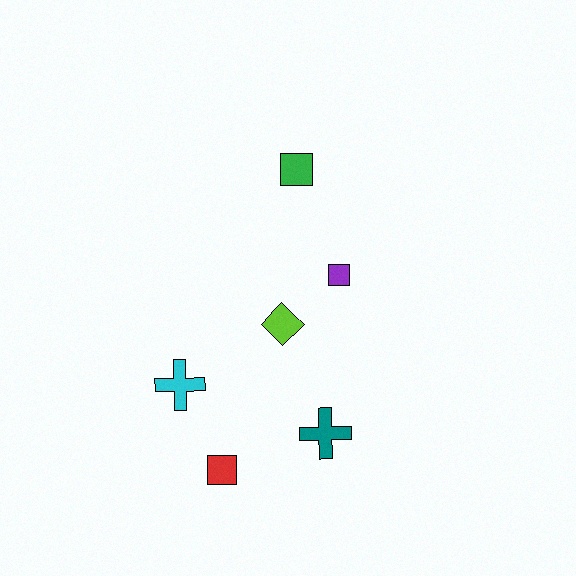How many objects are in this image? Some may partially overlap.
There are 6 objects.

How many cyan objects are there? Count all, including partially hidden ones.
There is 1 cyan object.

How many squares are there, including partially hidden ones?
There are 3 squares.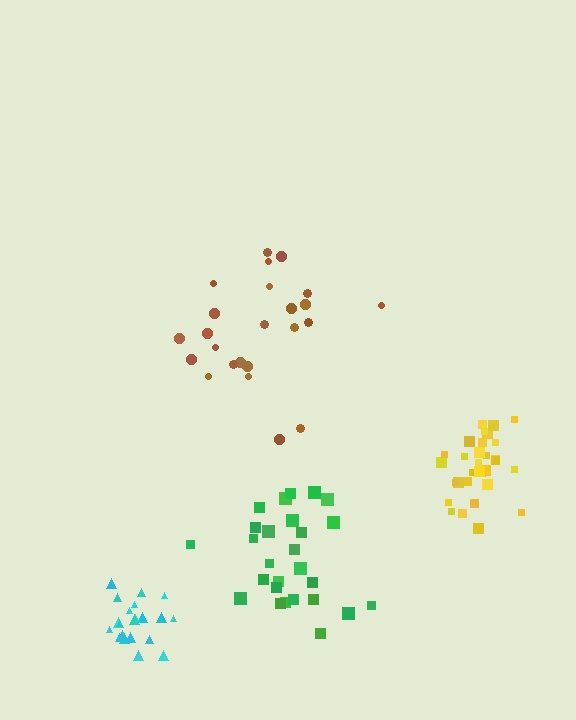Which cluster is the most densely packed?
Yellow.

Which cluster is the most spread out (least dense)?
Brown.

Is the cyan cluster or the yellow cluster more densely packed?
Yellow.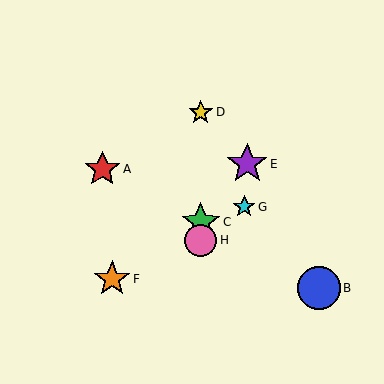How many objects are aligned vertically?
3 objects (C, D, H) are aligned vertically.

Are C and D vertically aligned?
Yes, both are at x≈201.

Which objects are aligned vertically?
Objects C, D, H are aligned vertically.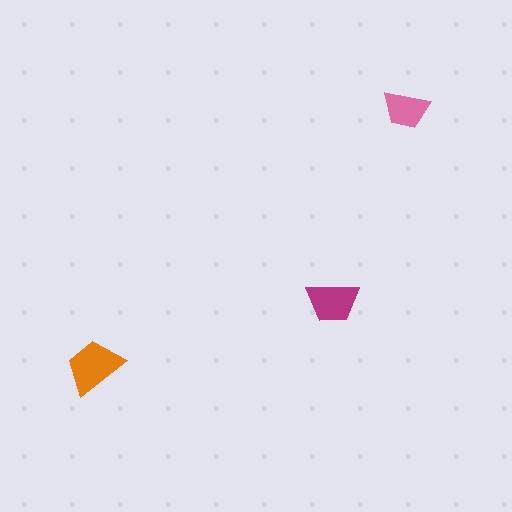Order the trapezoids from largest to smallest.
the orange one, the magenta one, the pink one.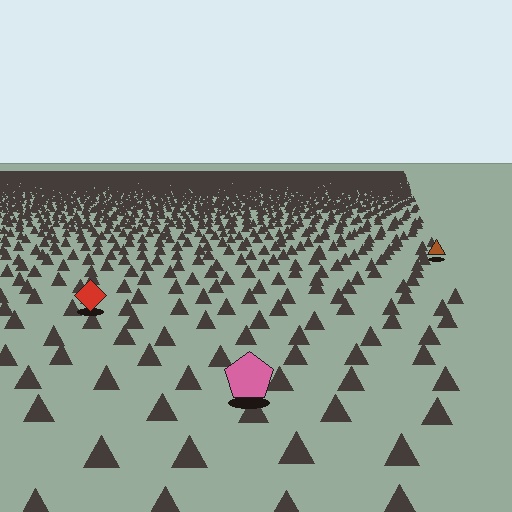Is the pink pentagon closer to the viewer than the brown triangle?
Yes. The pink pentagon is closer — you can tell from the texture gradient: the ground texture is coarser near it.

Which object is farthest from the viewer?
The brown triangle is farthest from the viewer. It appears smaller and the ground texture around it is denser.